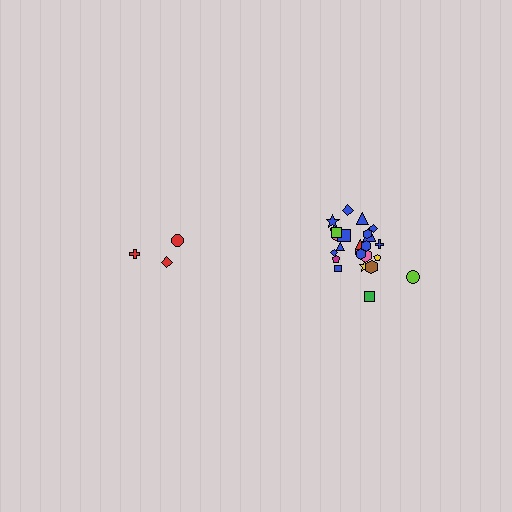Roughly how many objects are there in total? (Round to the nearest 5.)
Roughly 30 objects in total.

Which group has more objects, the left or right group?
The right group.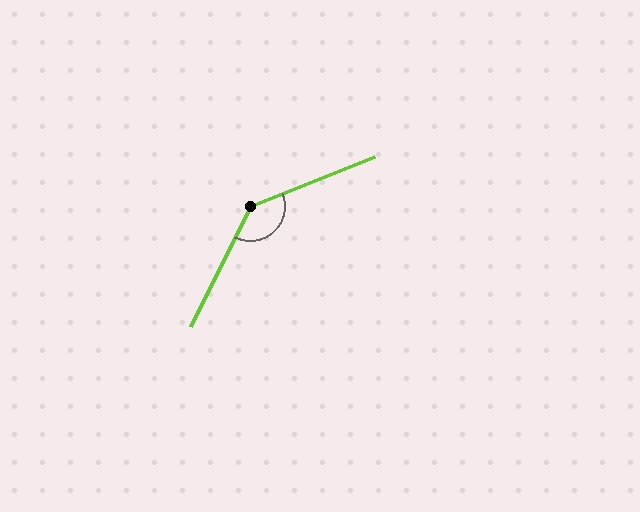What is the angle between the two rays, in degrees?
Approximately 139 degrees.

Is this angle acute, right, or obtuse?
It is obtuse.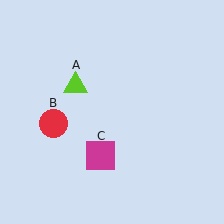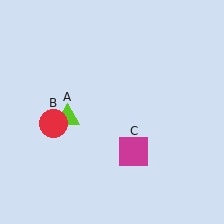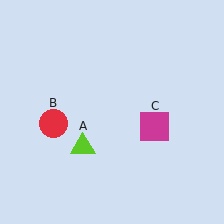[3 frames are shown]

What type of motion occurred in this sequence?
The lime triangle (object A), magenta square (object C) rotated counterclockwise around the center of the scene.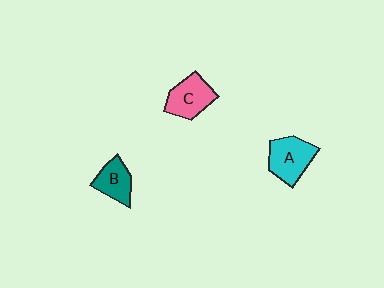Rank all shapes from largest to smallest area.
From largest to smallest: A (cyan), C (pink), B (teal).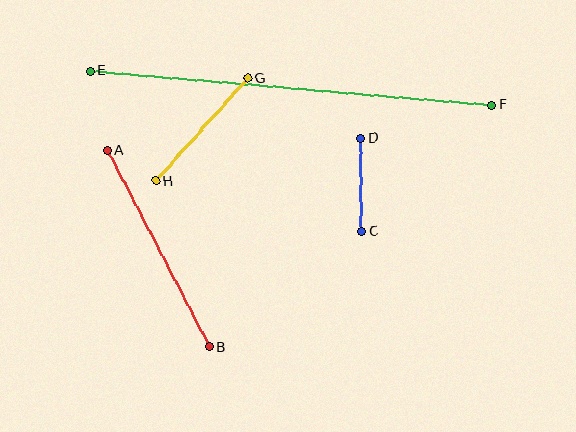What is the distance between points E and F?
The distance is approximately 403 pixels.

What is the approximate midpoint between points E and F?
The midpoint is at approximately (291, 88) pixels.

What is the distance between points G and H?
The distance is approximately 138 pixels.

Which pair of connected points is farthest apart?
Points E and F are farthest apart.